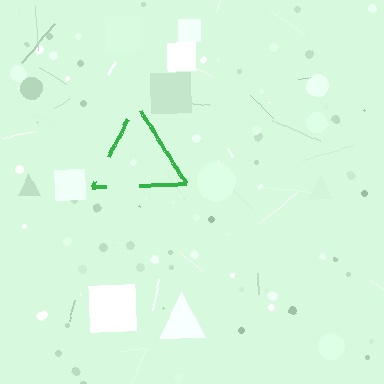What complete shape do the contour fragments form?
The contour fragments form a triangle.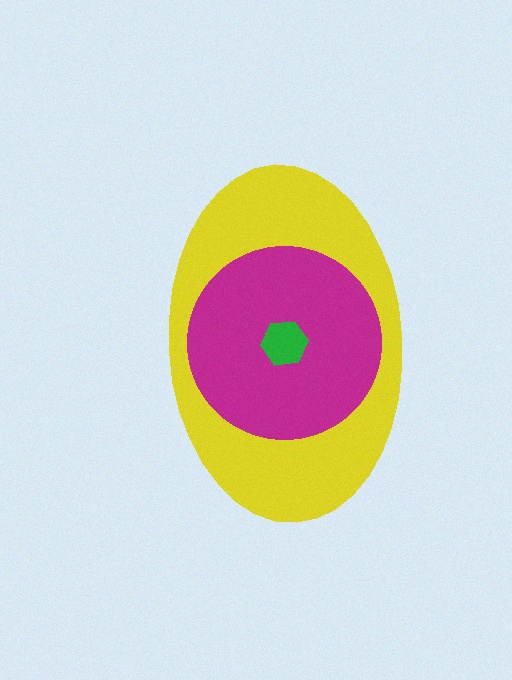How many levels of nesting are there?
3.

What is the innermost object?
The green hexagon.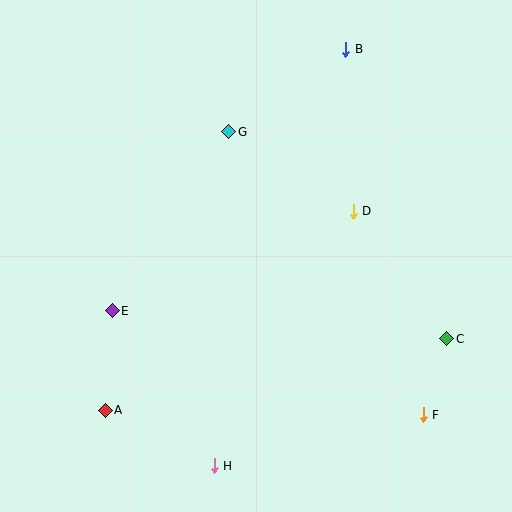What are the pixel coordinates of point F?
Point F is at (423, 415).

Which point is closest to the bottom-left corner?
Point A is closest to the bottom-left corner.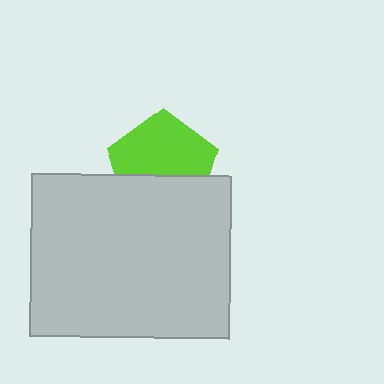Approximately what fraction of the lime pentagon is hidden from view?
Roughly 40% of the lime pentagon is hidden behind the light gray rectangle.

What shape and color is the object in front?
The object in front is a light gray rectangle.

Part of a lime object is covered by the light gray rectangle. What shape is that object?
It is a pentagon.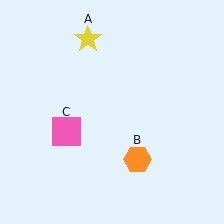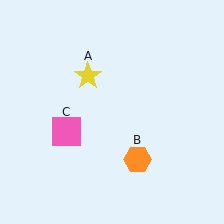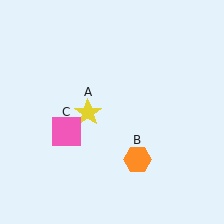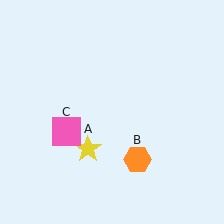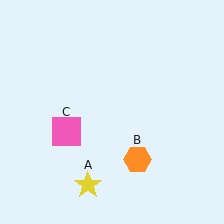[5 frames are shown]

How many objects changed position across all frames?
1 object changed position: yellow star (object A).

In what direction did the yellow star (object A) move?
The yellow star (object A) moved down.